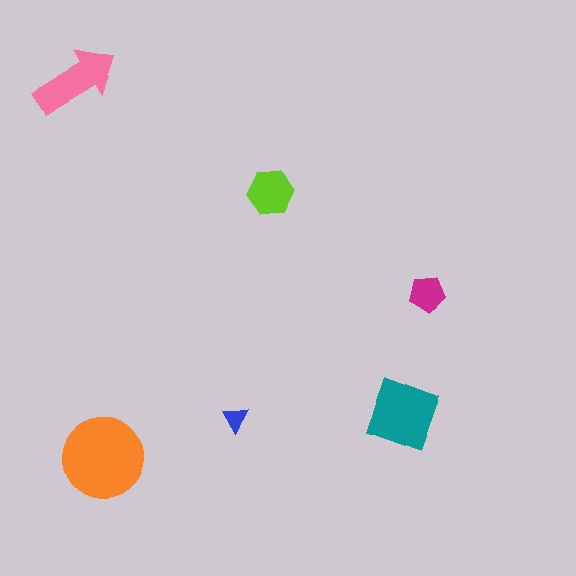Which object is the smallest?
The blue triangle.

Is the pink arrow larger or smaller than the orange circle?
Smaller.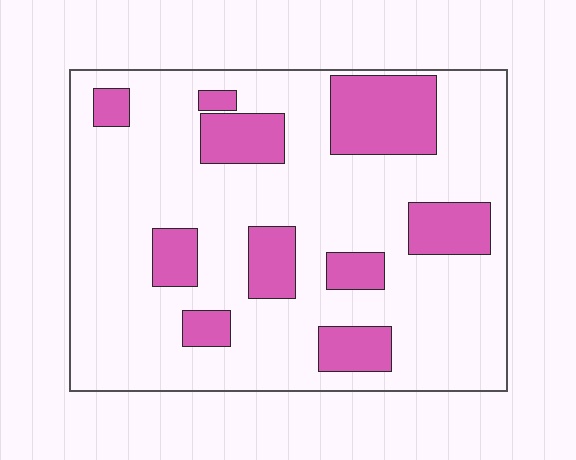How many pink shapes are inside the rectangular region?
10.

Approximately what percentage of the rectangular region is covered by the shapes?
Approximately 25%.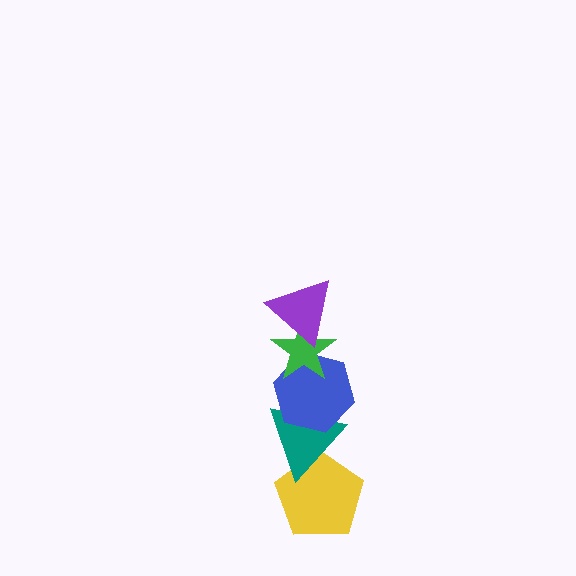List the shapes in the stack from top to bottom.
From top to bottom: the purple triangle, the green star, the blue hexagon, the teal triangle, the yellow pentagon.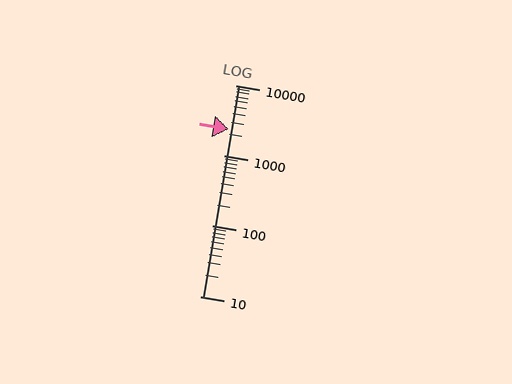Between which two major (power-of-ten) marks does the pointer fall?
The pointer is between 1000 and 10000.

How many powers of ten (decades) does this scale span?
The scale spans 3 decades, from 10 to 10000.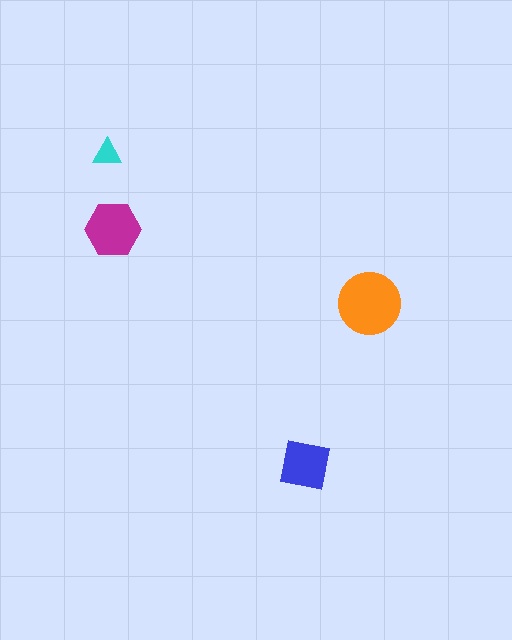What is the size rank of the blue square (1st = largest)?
3rd.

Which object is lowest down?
The blue square is bottommost.